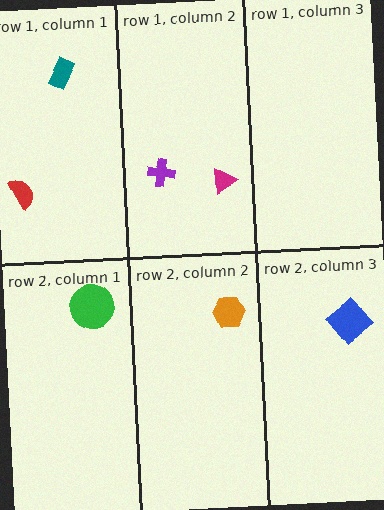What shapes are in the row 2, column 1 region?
The green circle.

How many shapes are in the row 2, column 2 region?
1.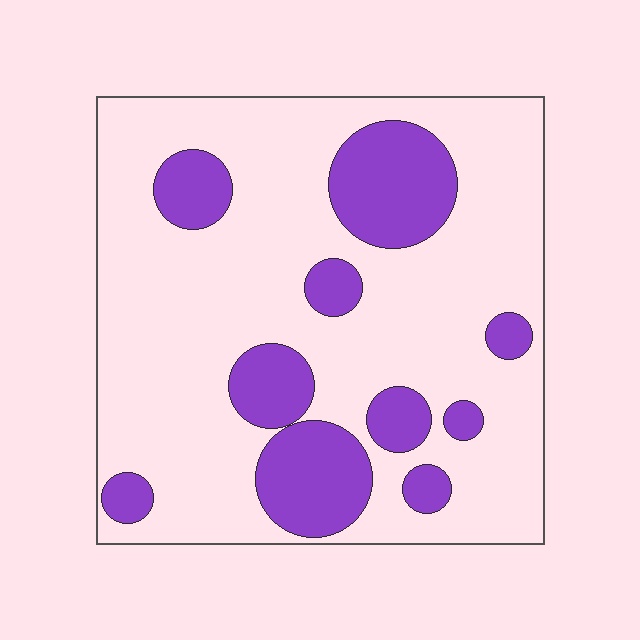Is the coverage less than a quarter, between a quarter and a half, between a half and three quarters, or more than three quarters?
Less than a quarter.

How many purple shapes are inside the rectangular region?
10.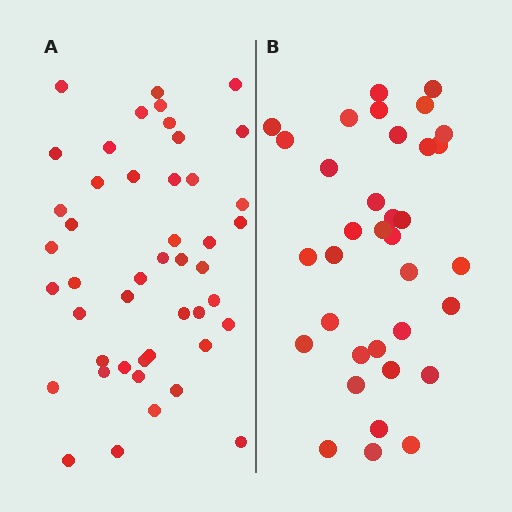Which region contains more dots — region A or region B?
Region A (the left region) has more dots.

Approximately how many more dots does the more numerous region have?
Region A has roughly 12 or so more dots than region B.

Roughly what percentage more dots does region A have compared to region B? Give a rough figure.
About 30% more.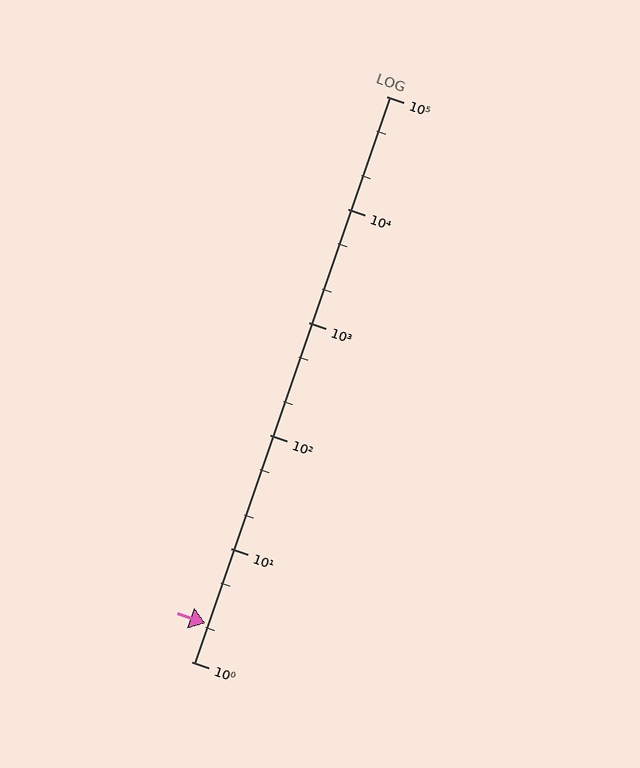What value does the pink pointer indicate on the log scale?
The pointer indicates approximately 2.2.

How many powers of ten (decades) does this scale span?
The scale spans 5 decades, from 1 to 100000.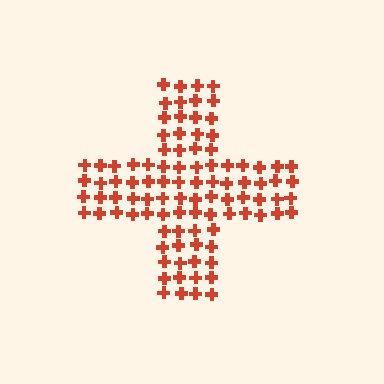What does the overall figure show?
The overall figure shows a cross.